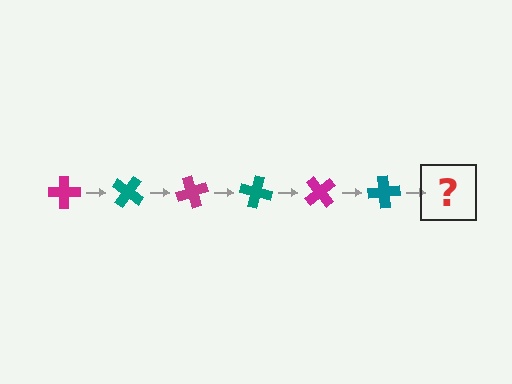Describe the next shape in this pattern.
It should be a magenta cross, rotated 210 degrees from the start.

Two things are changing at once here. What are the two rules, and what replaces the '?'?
The two rules are that it rotates 35 degrees each step and the color cycles through magenta and teal. The '?' should be a magenta cross, rotated 210 degrees from the start.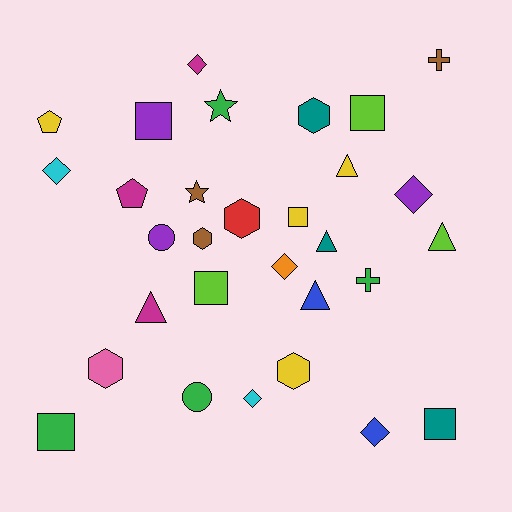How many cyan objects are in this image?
There are 2 cyan objects.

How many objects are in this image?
There are 30 objects.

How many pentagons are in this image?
There are 2 pentagons.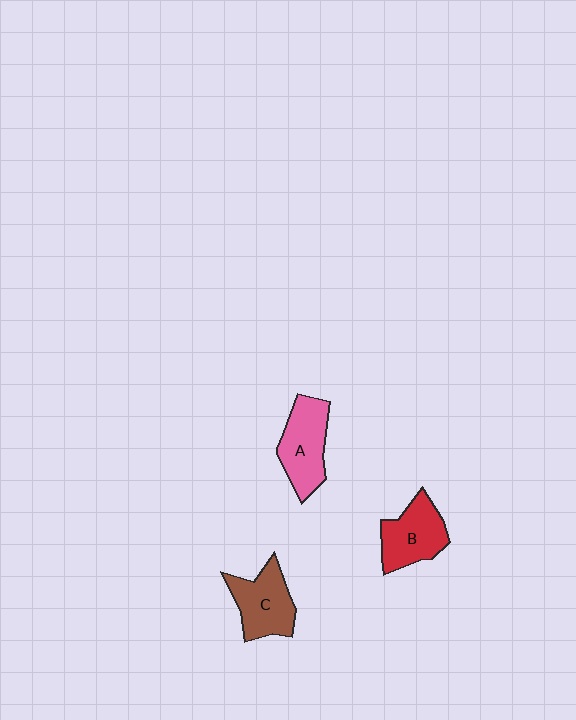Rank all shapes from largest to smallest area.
From largest to smallest: A (pink), C (brown), B (red).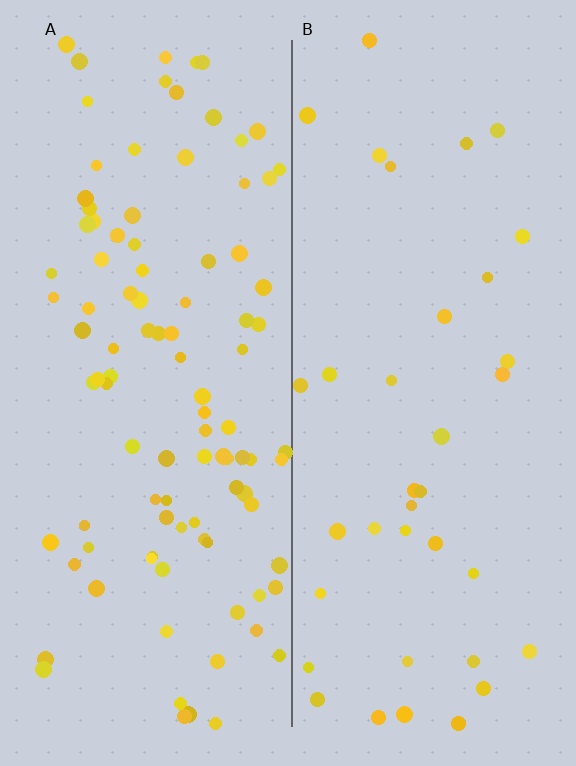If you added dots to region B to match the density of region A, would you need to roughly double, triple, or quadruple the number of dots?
Approximately triple.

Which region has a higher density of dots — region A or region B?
A (the left).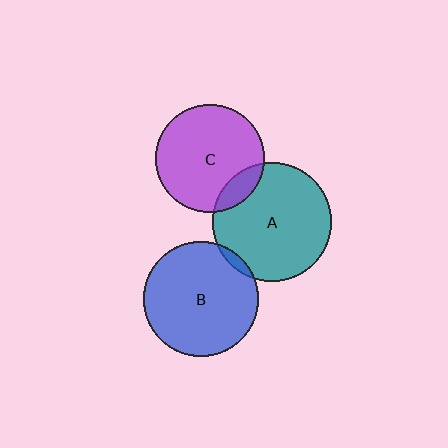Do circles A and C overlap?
Yes.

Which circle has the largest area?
Circle A (teal).